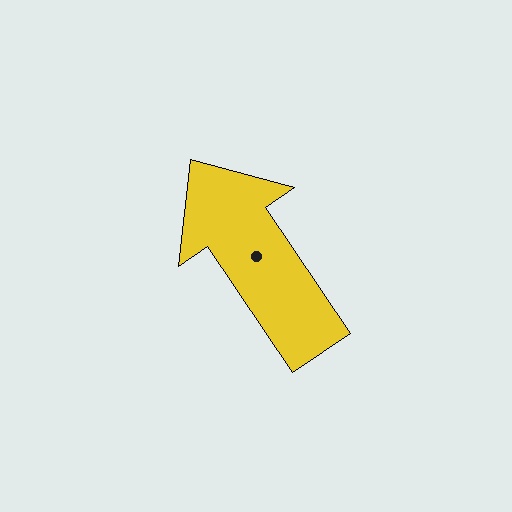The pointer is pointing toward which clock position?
Roughly 11 o'clock.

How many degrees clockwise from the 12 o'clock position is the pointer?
Approximately 326 degrees.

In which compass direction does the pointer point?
Northwest.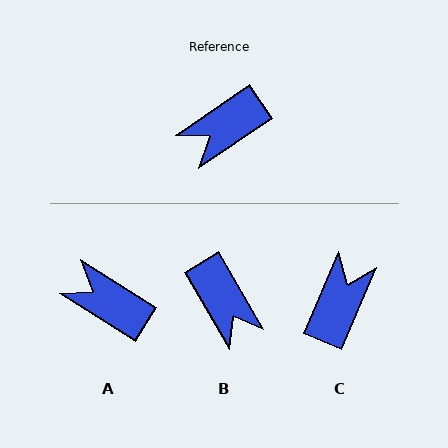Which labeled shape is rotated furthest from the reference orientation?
C, about 147 degrees away.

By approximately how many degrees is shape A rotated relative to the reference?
Approximately 66 degrees clockwise.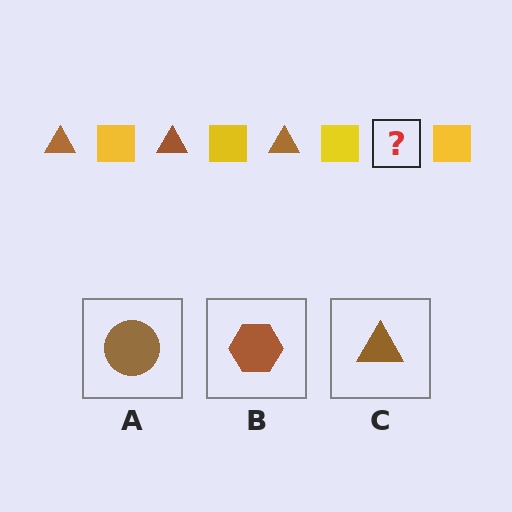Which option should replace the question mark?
Option C.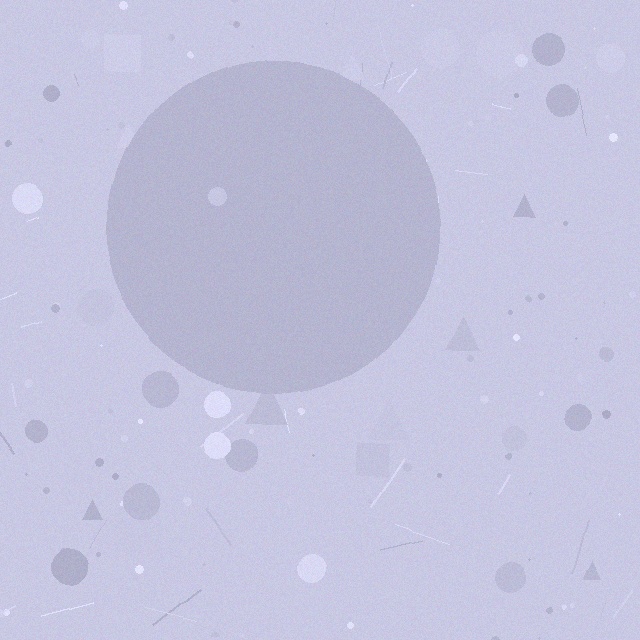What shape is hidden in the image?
A circle is hidden in the image.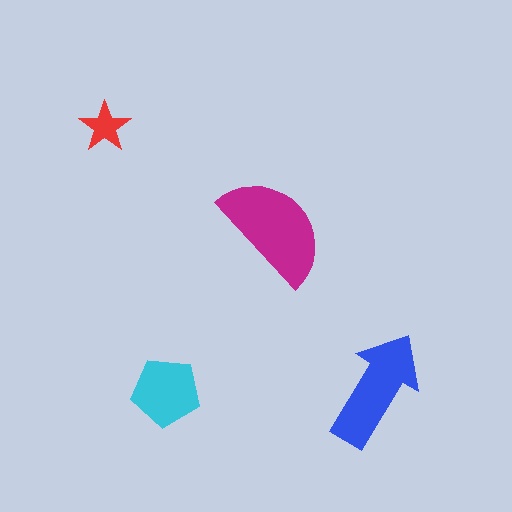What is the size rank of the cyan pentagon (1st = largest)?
3rd.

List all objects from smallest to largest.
The red star, the cyan pentagon, the blue arrow, the magenta semicircle.